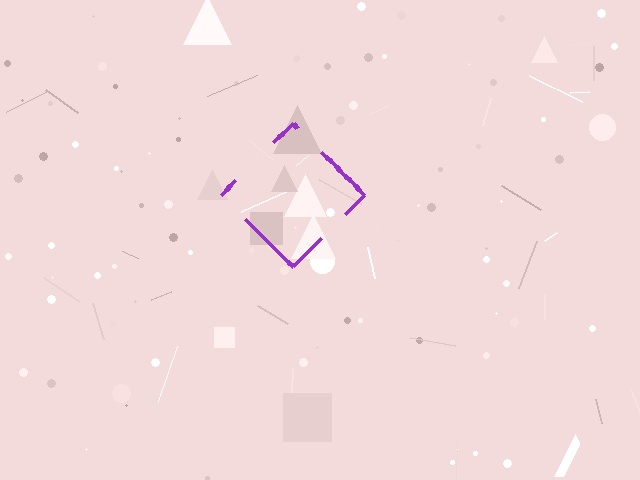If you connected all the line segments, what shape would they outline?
They would outline a diamond.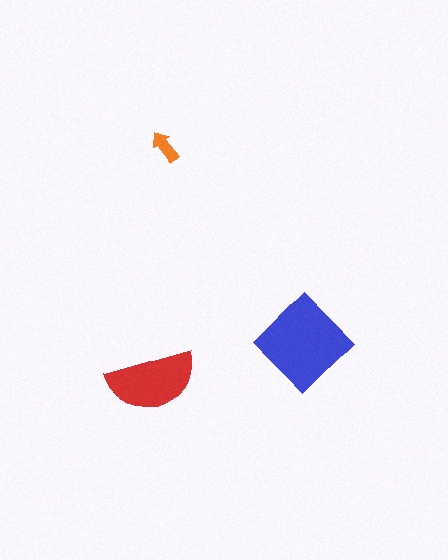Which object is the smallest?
The orange arrow.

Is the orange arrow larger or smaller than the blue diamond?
Smaller.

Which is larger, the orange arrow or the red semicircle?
The red semicircle.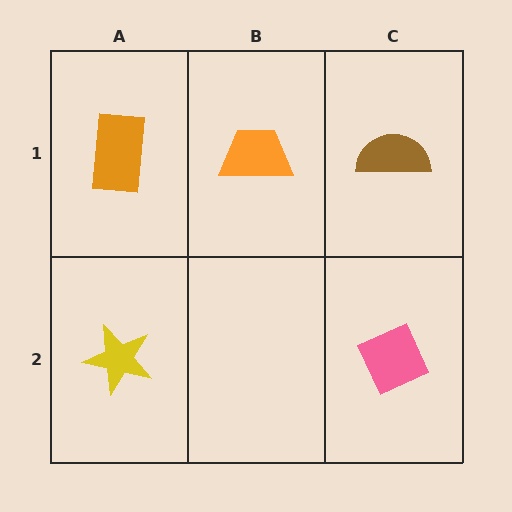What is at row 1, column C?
A brown semicircle.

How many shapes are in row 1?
3 shapes.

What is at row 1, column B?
An orange trapezoid.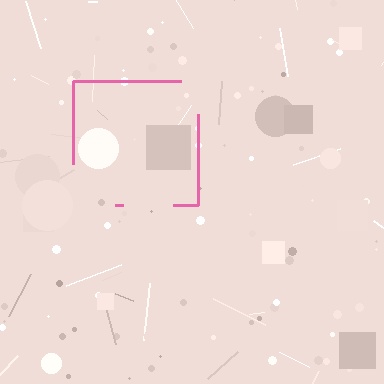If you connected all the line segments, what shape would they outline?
They would outline a square.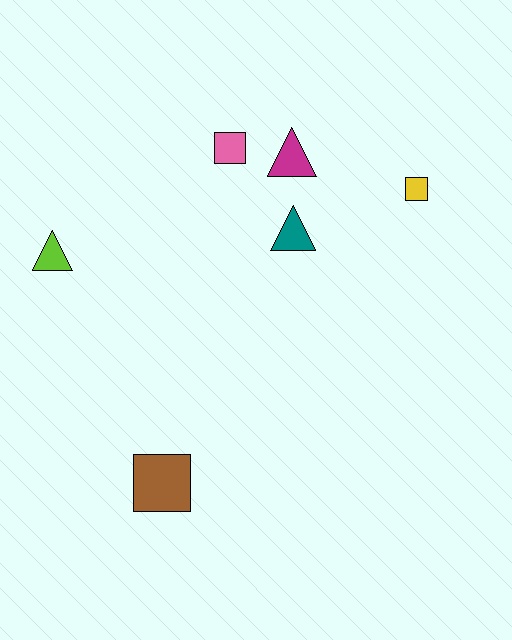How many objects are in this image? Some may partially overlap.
There are 6 objects.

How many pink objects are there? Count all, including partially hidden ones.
There is 1 pink object.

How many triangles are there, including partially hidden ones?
There are 3 triangles.